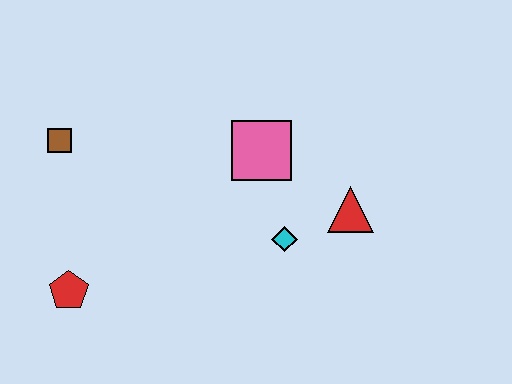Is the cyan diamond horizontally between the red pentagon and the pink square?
No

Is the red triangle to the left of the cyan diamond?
No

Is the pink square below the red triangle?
No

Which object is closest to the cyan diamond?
The red triangle is closest to the cyan diamond.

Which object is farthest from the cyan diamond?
The brown square is farthest from the cyan diamond.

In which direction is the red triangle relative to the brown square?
The red triangle is to the right of the brown square.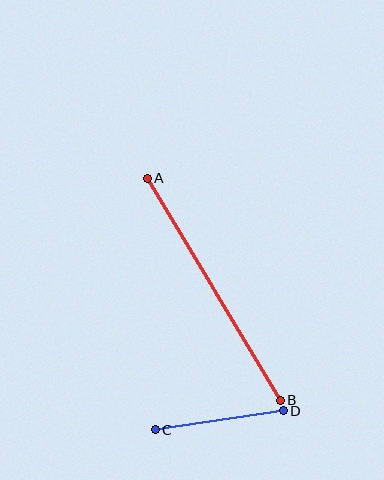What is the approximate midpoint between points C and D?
The midpoint is at approximately (219, 420) pixels.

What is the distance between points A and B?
The distance is approximately 259 pixels.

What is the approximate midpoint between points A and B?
The midpoint is at approximately (214, 289) pixels.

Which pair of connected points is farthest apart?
Points A and B are farthest apart.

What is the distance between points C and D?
The distance is approximately 130 pixels.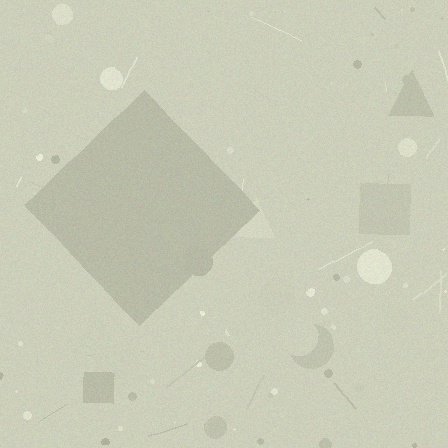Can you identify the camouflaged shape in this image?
The camouflaged shape is a diamond.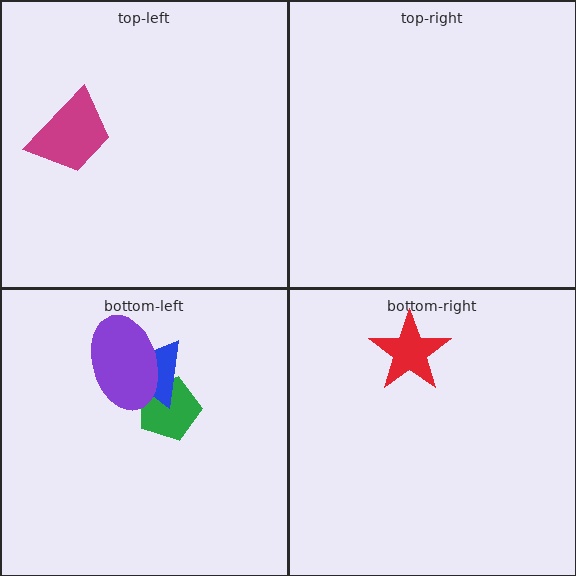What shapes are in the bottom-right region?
The red star.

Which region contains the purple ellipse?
The bottom-left region.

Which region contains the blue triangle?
The bottom-left region.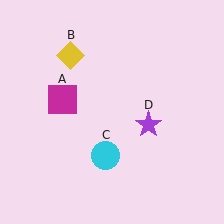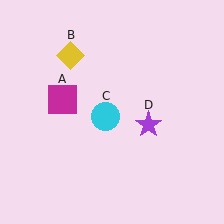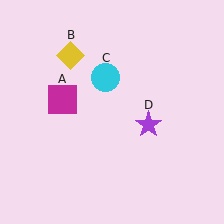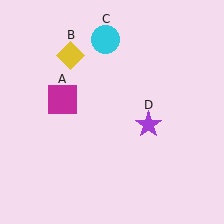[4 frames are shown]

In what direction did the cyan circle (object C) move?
The cyan circle (object C) moved up.